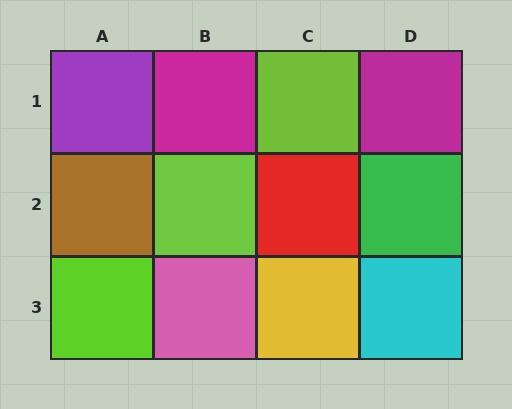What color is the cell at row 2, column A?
Brown.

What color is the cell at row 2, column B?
Lime.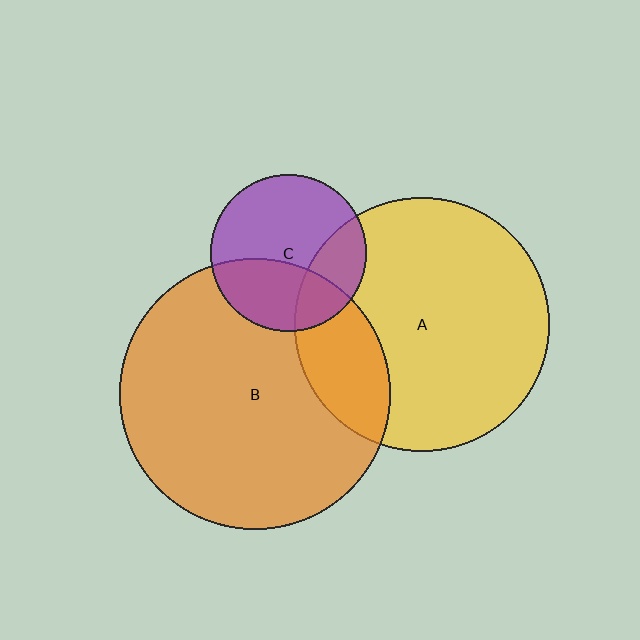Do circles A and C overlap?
Yes.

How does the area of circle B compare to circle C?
Approximately 3.0 times.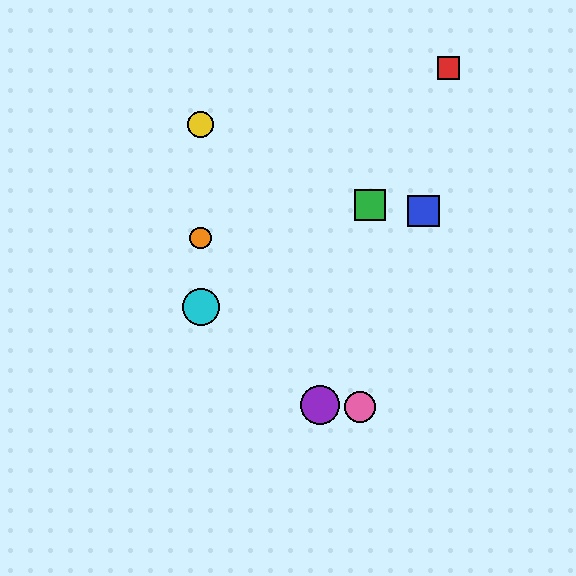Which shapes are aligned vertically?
The yellow circle, the orange circle, the cyan circle are aligned vertically.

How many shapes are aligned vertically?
3 shapes (the yellow circle, the orange circle, the cyan circle) are aligned vertically.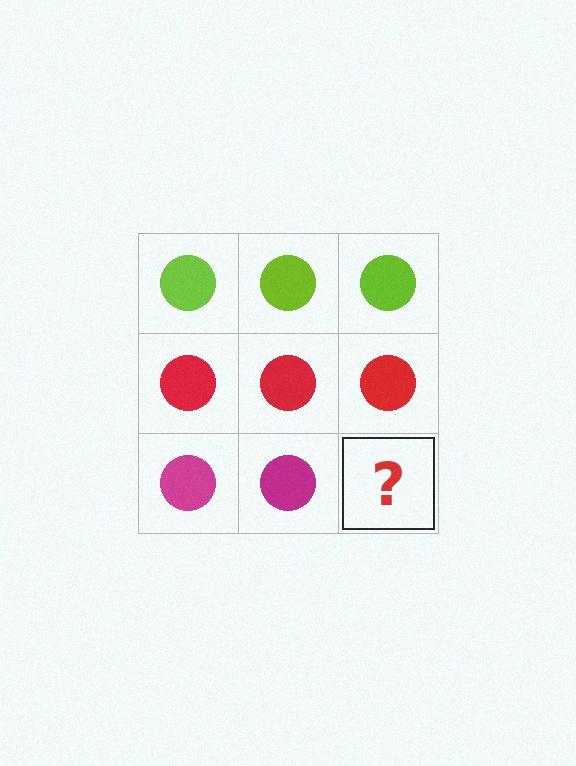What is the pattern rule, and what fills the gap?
The rule is that each row has a consistent color. The gap should be filled with a magenta circle.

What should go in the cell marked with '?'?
The missing cell should contain a magenta circle.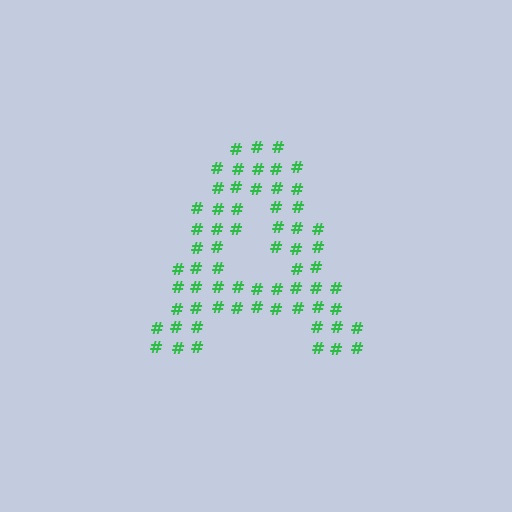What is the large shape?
The large shape is the letter A.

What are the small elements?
The small elements are hash symbols.